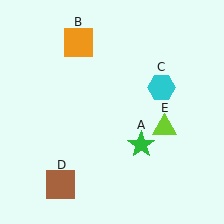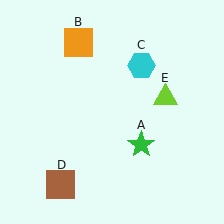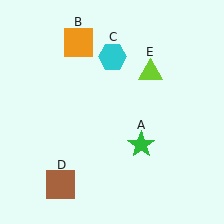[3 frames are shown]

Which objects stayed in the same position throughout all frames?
Green star (object A) and orange square (object B) and brown square (object D) remained stationary.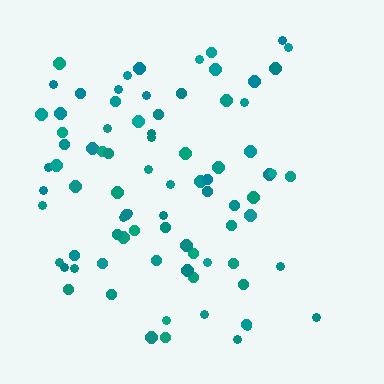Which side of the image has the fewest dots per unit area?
The right.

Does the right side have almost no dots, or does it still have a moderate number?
Still a moderate number, just noticeably fewer than the left.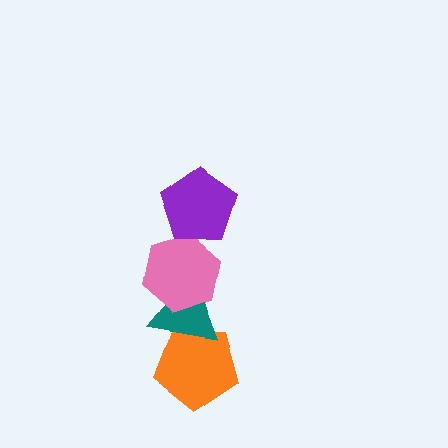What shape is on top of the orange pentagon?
The teal triangle is on top of the orange pentagon.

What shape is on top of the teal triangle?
The pink hexagon is on top of the teal triangle.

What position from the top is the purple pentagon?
The purple pentagon is 1st from the top.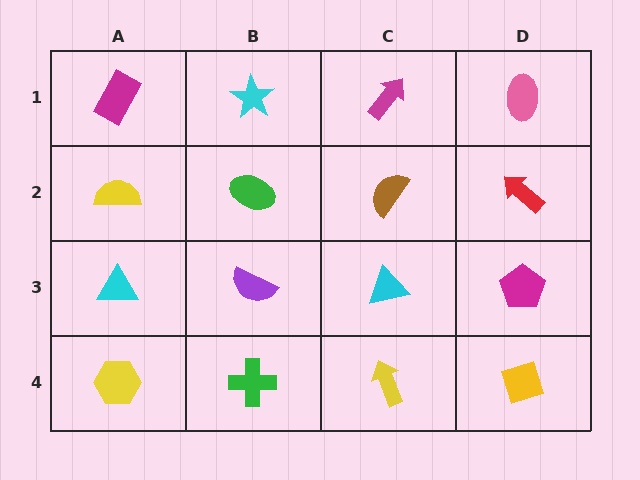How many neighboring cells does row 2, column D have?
3.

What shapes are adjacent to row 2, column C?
A magenta arrow (row 1, column C), a cyan triangle (row 3, column C), a green ellipse (row 2, column B), a red arrow (row 2, column D).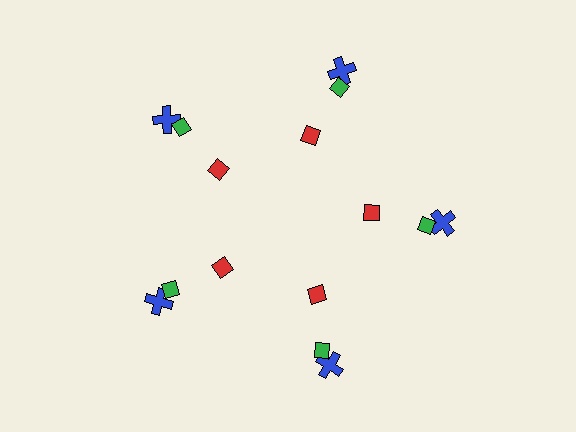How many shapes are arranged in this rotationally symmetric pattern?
There are 15 shapes, arranged in 5 groups of 3.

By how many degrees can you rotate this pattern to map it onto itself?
The pattern maps onto itself every 72 degrees of rotation.